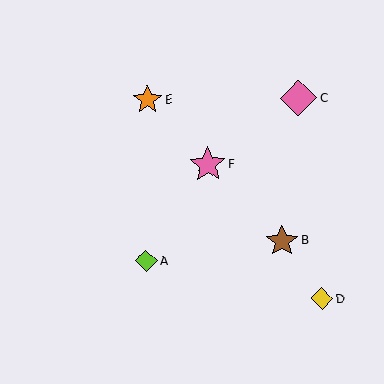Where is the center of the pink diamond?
The center of the pink diamond is at (298, 98).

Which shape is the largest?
The pink star (labeled F) is the largest.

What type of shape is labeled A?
Shape A is a lime diamond.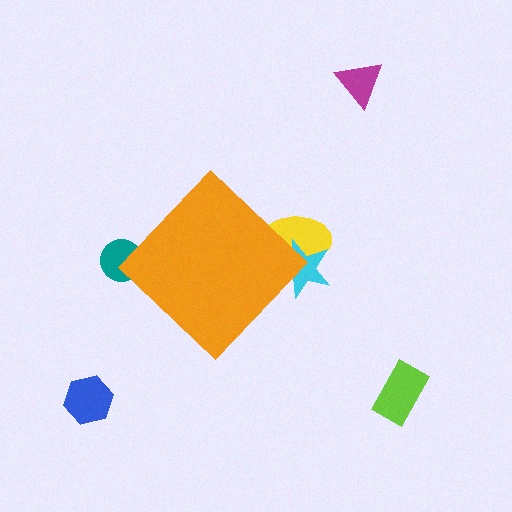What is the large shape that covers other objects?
An orange diamond.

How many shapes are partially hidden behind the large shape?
3 shapes are partially hidden.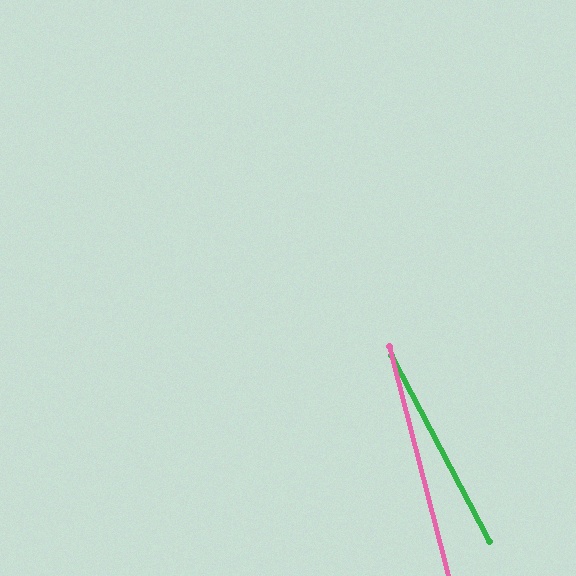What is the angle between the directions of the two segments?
Approximately 13 degrees.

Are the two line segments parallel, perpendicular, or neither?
Neither parallel nor perpendicular — they differ by about 13°.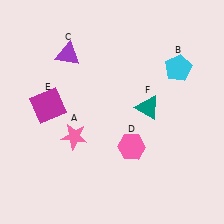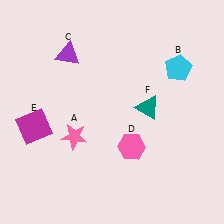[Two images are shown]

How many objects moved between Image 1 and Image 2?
1 object moved between the two images.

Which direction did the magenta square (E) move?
The magenta square (E) moved down.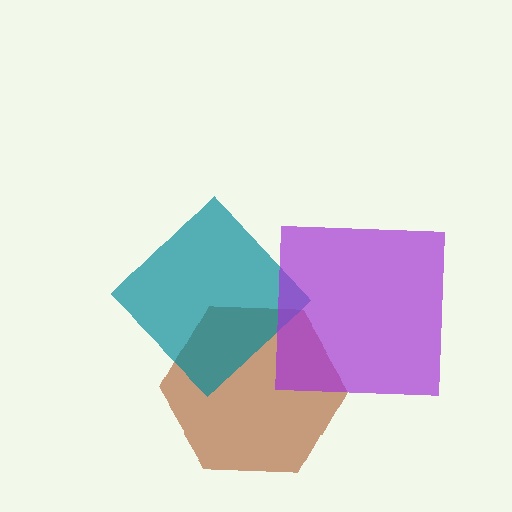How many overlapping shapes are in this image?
There are 3 overlapping shapes in the image.